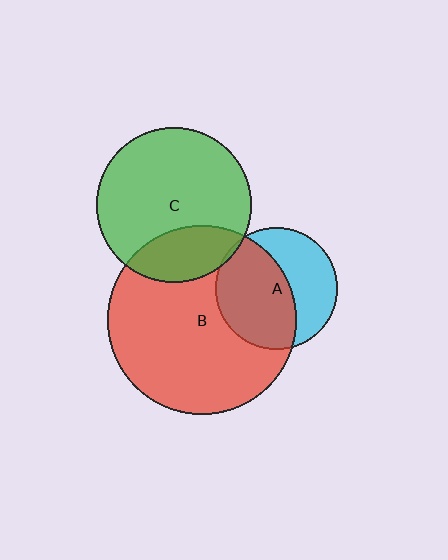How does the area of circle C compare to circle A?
Approximately 1.6 times.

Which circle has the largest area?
Circle B (red).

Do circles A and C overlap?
Yes.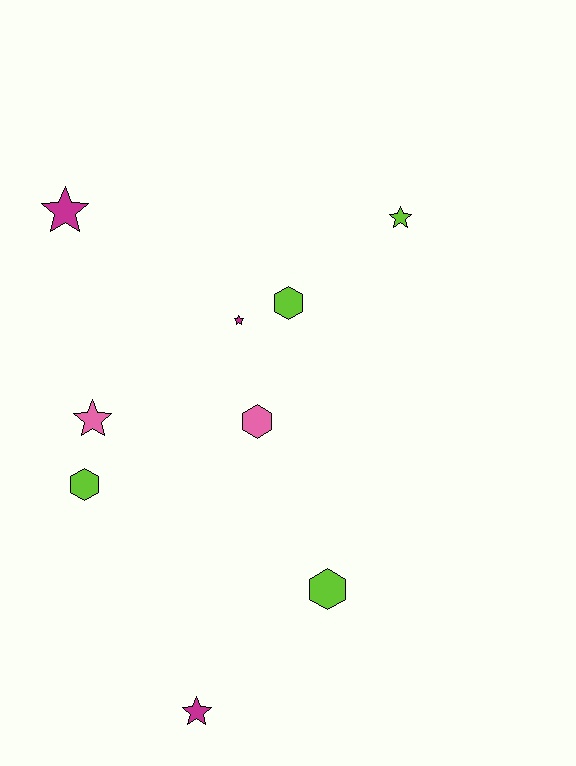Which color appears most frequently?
Lime, with 4 objects.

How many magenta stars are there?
There are 3 magenta stars.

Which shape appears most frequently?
Star, with 5 objects.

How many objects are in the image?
There are 9 objects.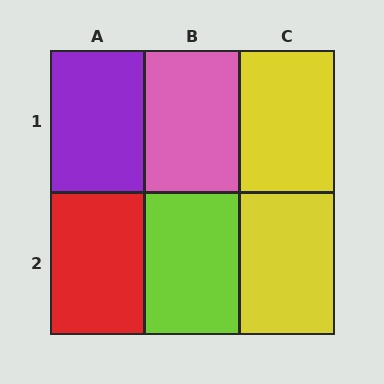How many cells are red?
1 cell is red.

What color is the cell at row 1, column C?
Yellow.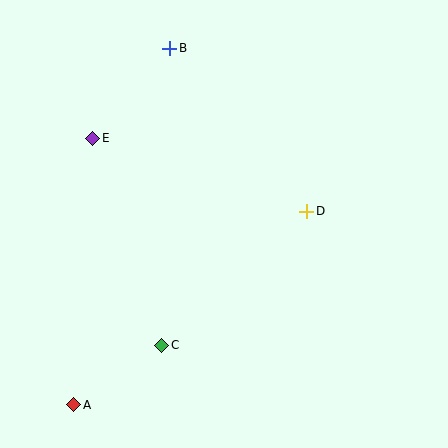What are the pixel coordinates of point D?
Point D is at (307, 211).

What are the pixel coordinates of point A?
Point A is at (74, 405).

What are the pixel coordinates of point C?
Point C is at (162, 345).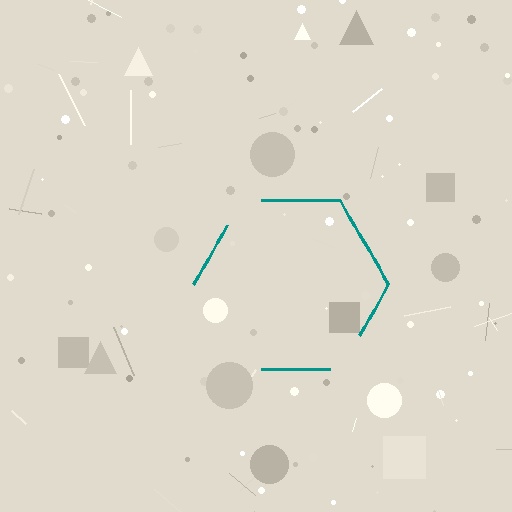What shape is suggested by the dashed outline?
The dashed outline suggests a hexagon.